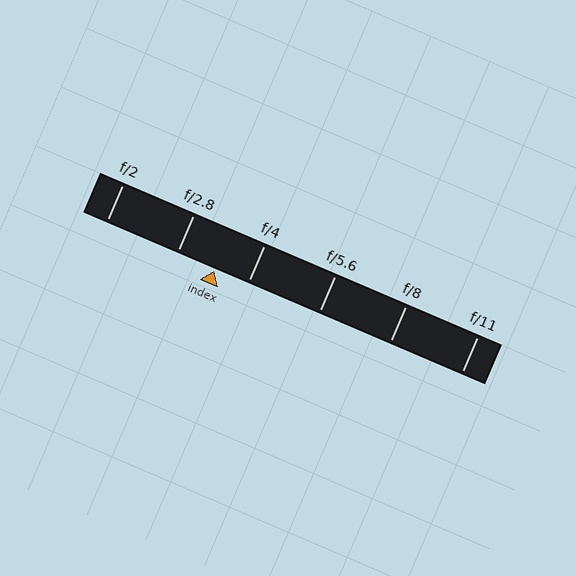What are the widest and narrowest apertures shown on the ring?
The widest aperture shown is f/2 and the narrowest is f/11.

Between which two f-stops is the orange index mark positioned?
The index mark is between f/2.8 and f/4.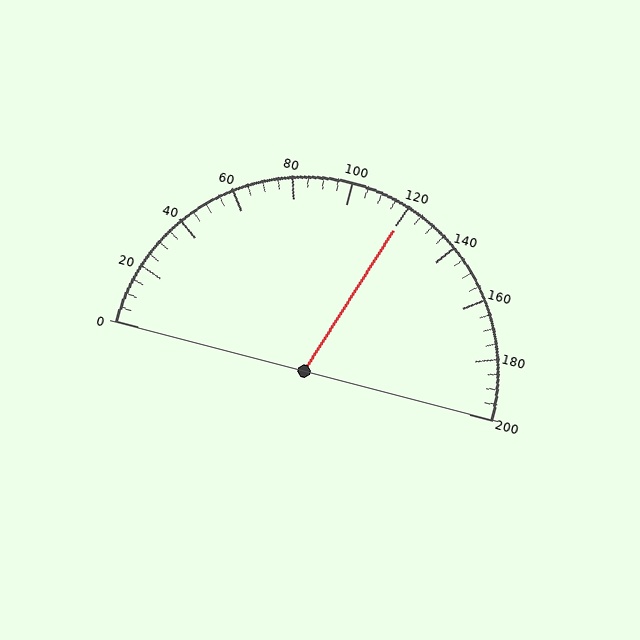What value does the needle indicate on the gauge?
The needle indicates approximately 120.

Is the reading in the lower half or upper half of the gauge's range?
The reading is in the upper half of the range (0 to 200).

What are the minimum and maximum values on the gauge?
The gauge ranges from 0 to 200.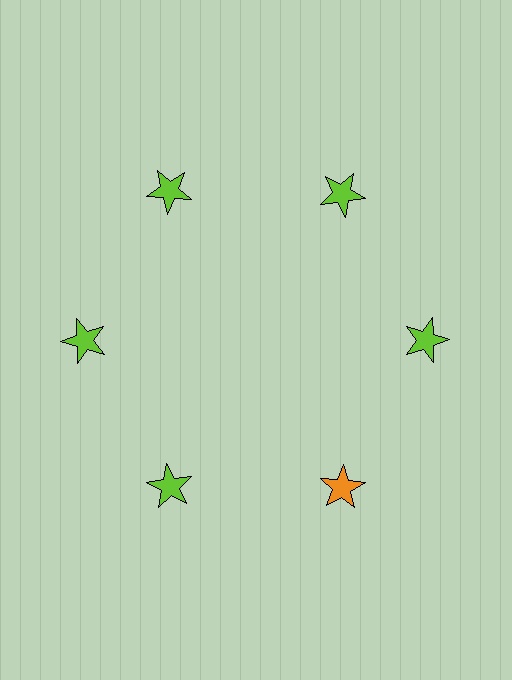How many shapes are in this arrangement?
There are 6 shapes arranged in a ring pattern.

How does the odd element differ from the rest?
It has a different color: orange instead of lime.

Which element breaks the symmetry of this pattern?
The orange star at roughly the 5 o'clock position breaks the symmetry. All other shapes are lime stars.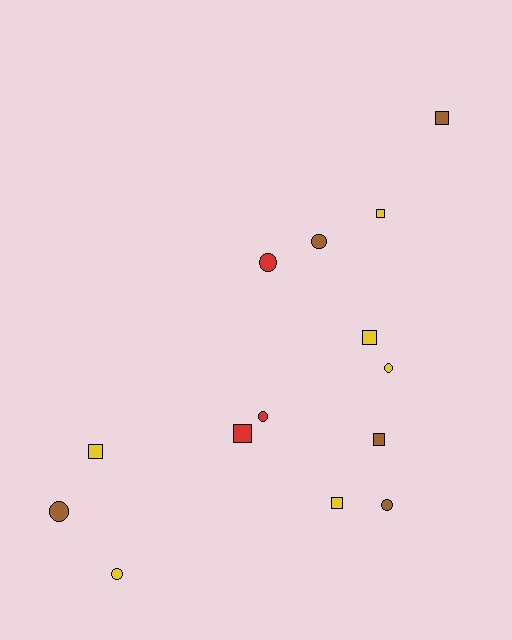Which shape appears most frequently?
Square, with 7 objects.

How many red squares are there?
There is 1 red square.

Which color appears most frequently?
Yellow, with 6 objects.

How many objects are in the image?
There are 14 objects.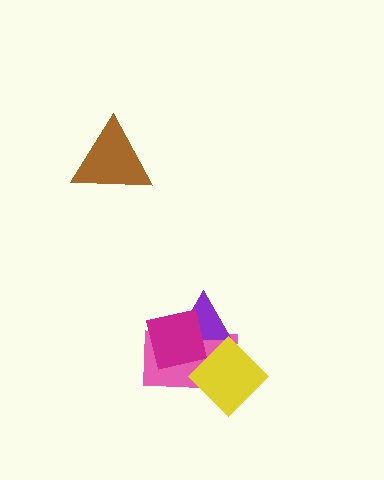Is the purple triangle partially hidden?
Yes, it is partially covered by another shape.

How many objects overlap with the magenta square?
3 objects overlap with the magenta square.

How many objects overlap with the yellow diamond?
3 objects overlap with the yellow diamond.